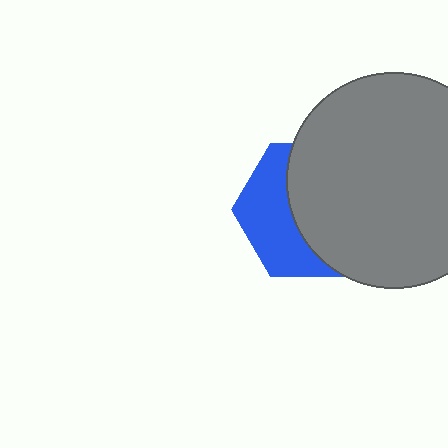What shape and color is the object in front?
The object in front is a gray circle.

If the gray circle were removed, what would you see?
You would see the complete blue hexagon.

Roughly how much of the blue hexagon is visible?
A small part of it is visible (roughly 42%).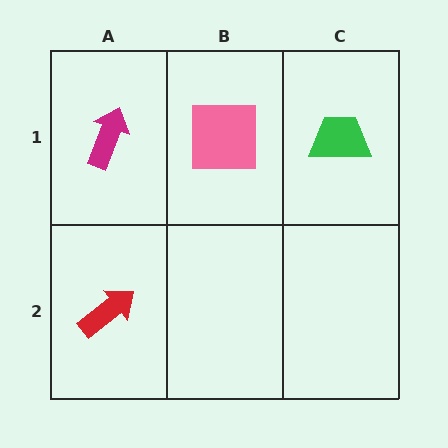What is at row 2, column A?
A red arrow.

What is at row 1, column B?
A pink square.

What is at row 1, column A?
A magenta arrow.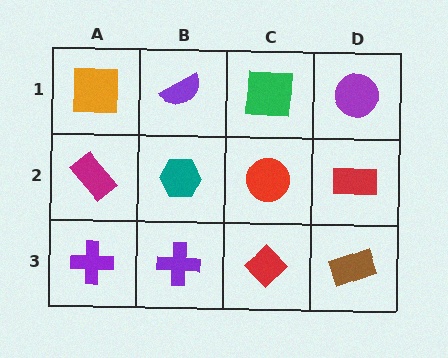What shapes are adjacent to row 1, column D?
A red rectangle (row 2, column D), a green square (row 1, column C).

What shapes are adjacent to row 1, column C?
A red circle (row 2, column C), a purple semicircle (row 1, column B), a purple circle (row 1, column D).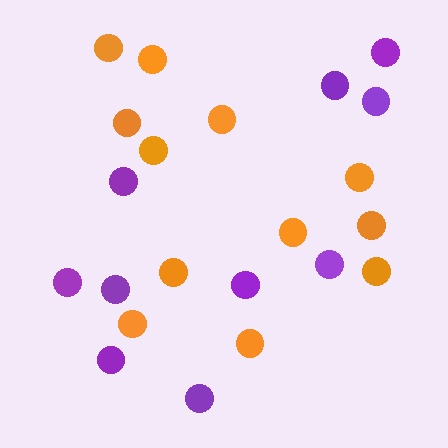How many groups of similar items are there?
There are 2 groups: one group of orange circles (12) and one group of purple circles (10).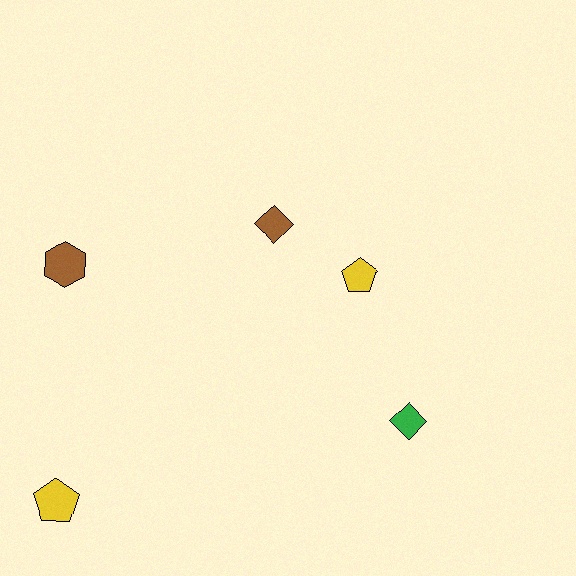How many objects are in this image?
There are 5 objects.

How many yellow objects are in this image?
There are 2 yellow objects.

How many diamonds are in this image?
There are 2 diamonds.